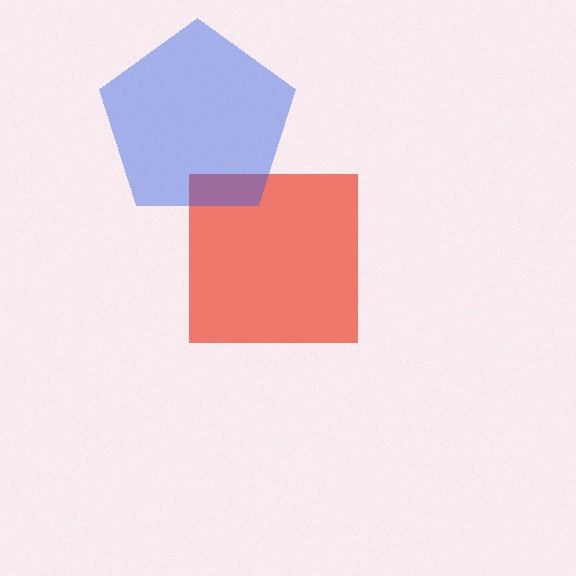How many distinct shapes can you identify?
There are 2 distinct shapes: a red square, a blue pentagon.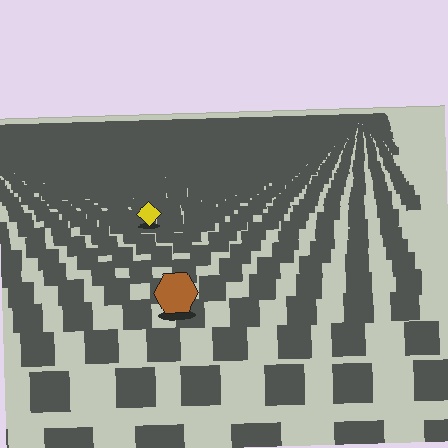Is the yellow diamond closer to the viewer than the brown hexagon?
No. The brown hexagon is closer — you can tell from the texture gradient: the ground texture is coarser near it.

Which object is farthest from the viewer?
The yellow diamond is farthest from the viewer. It appears smaller and the ground texture around it is denser.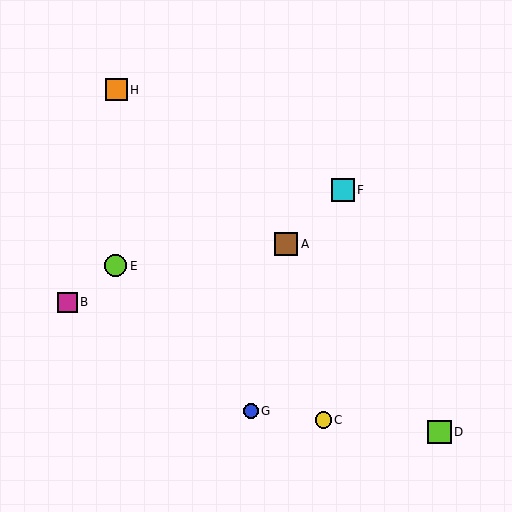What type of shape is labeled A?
Shape A is a brown square.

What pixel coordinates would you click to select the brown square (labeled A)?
Click at (286, 244) to select the brown square A.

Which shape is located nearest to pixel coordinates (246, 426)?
The blue circle (labeled G) at (251, 411) is nearest to that location.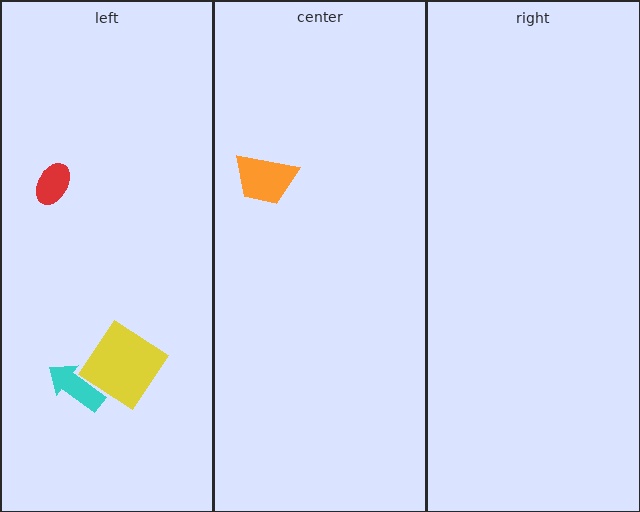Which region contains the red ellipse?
The left region.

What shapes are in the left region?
The red ellipse, the yellow diamond, the cyan arrow.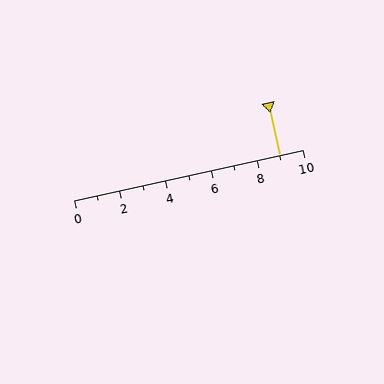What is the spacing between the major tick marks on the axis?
The major ticks are spaced 2 apart.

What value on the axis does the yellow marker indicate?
The marker indicates approximately 9.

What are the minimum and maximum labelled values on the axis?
The axis runs from 0 to 10.